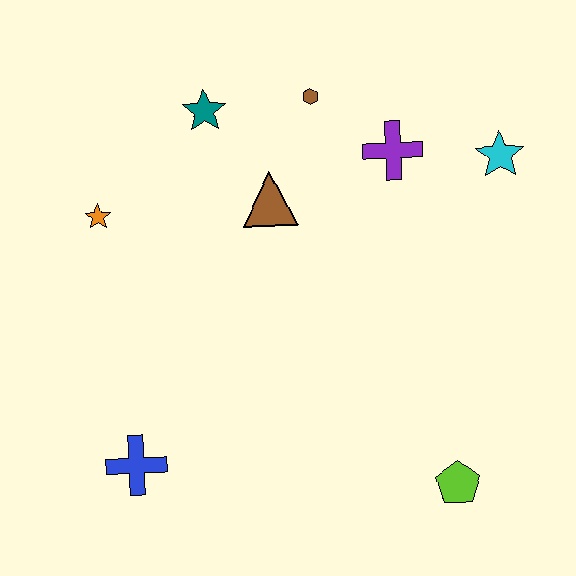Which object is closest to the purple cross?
The brown hexagon is closest to the purple cross.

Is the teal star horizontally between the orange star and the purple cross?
Yes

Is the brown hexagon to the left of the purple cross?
Yes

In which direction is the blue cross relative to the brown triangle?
The blue cross is below the brown triangle.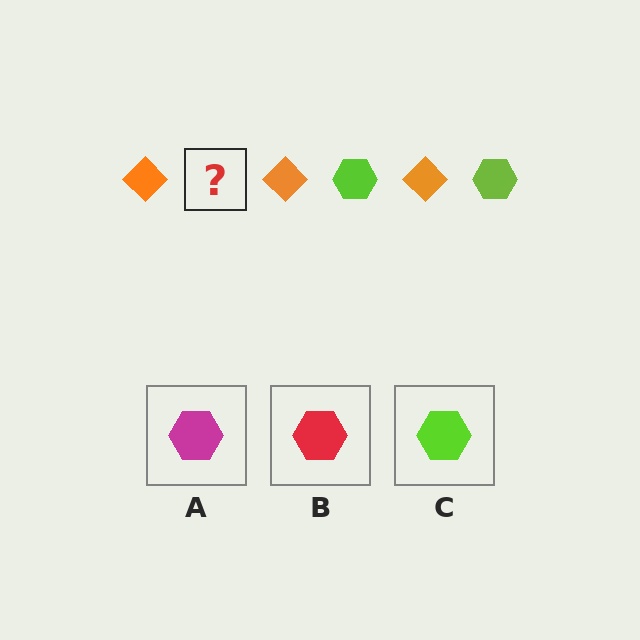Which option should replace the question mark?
Option C.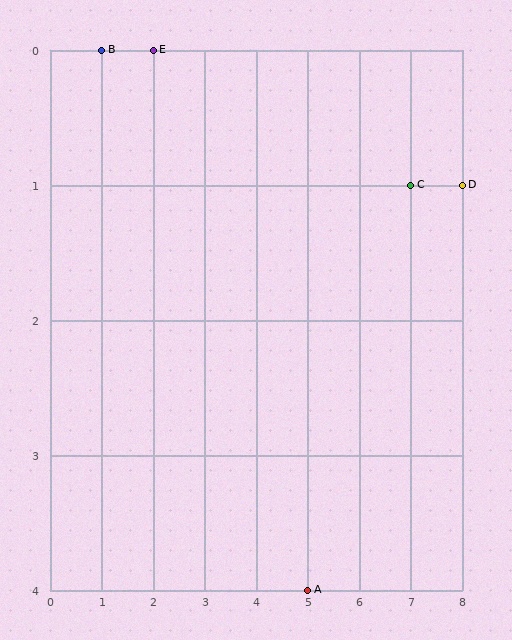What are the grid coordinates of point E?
Point E is at grid coordinates (2, 0).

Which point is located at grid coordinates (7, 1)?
Point C is at (7, 1).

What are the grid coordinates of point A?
Point A is at grid coordinates (5, 4).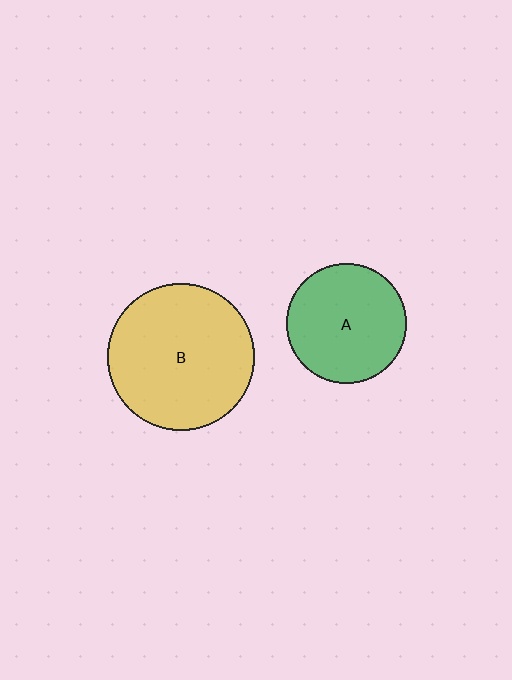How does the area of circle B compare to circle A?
Approximately 1.5 times.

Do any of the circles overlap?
No, none of the circles overlap.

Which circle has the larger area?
Circle B (yellow).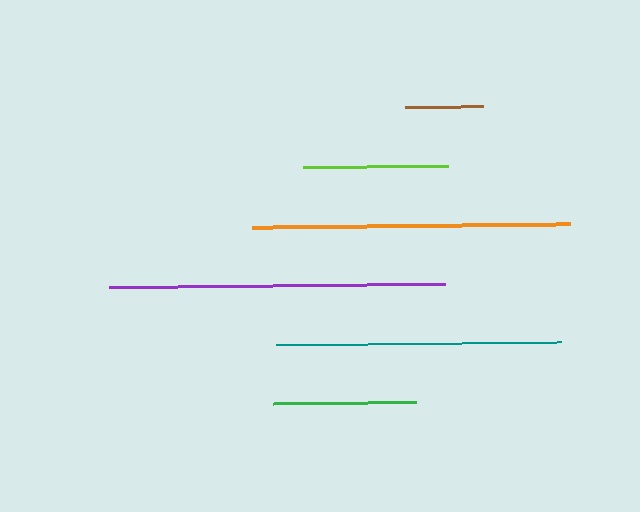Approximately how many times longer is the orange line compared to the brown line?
The orange line is approximately 4.1 times the length of the brown line.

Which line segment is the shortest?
The brown line is the shortest at approximately 78 pixels.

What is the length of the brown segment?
The brown segment is approximately 78 pixels long.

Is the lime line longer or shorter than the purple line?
The purple line is longer than the lime line.